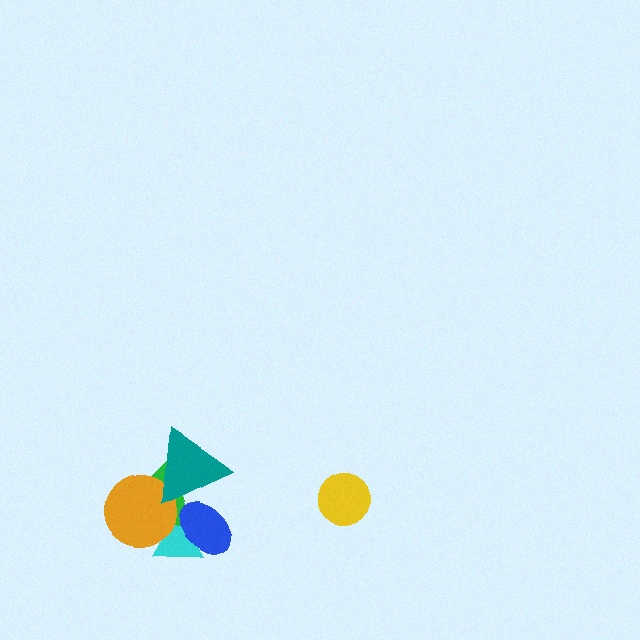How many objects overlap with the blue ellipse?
3 objects overlap with the blue ellipse.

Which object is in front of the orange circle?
The teal triangle is in front of the orange circle.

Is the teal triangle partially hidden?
Yes, it is partially covered by another shape.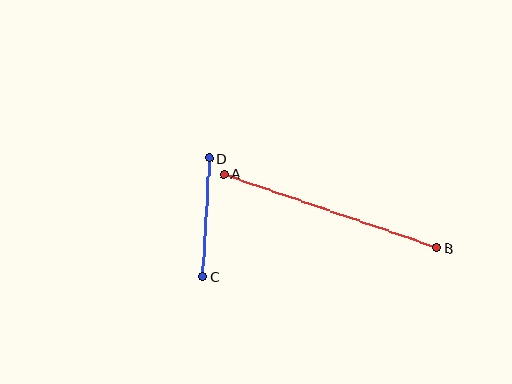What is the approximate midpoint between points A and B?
The midpoint is at approximately (331, 211) pixels.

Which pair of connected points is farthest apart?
Points A and B are farthest apart.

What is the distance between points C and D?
The distance is approximately 119 pixels.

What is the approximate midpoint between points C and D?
The midpoint is at approximately (206, 217) pixels.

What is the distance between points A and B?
The distance is approximately 226 pixels.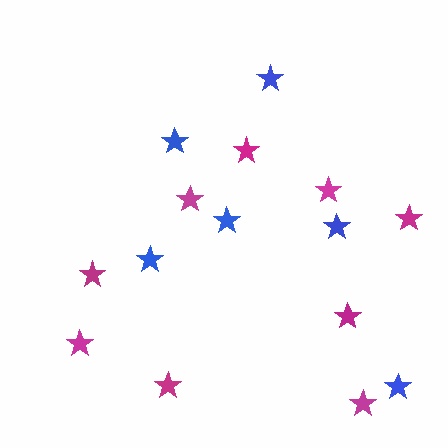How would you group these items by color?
There are 2 groups: one group of blue stars (6) and one group of magenta stars (9).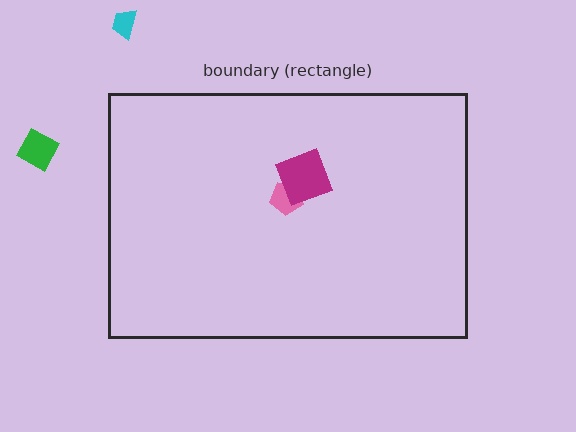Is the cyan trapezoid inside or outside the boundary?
Outside.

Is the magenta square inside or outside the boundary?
Inside.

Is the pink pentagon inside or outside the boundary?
Inside.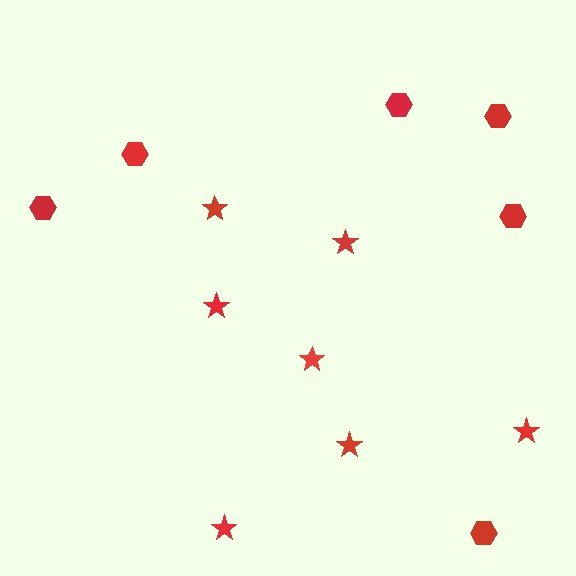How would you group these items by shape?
There are 2 groups: one group of hexagons (6) and one group of stars (7).